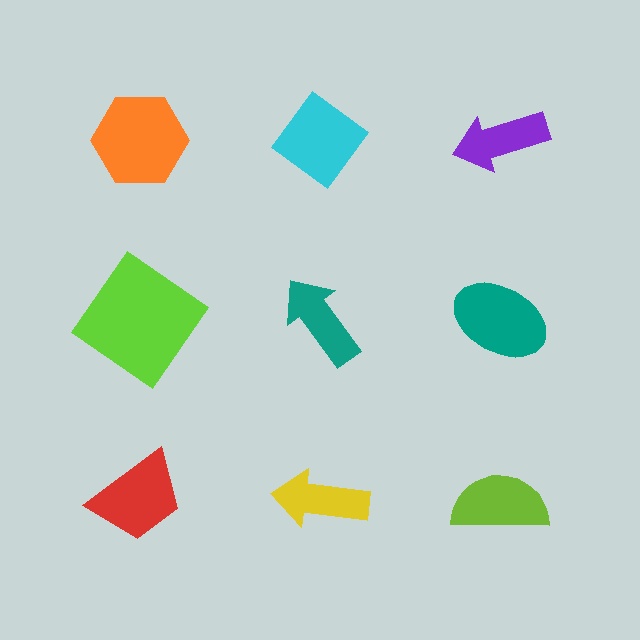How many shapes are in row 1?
3 shapes.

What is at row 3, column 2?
A yellow arrow.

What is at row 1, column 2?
A cyan diamond.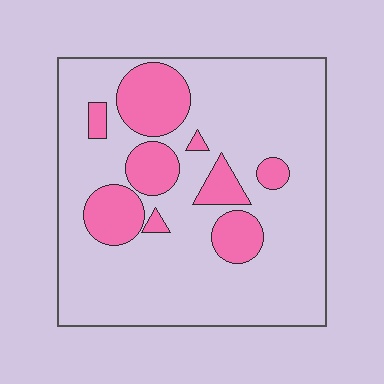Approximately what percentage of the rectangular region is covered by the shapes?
Approximately 20%.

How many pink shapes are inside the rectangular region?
9.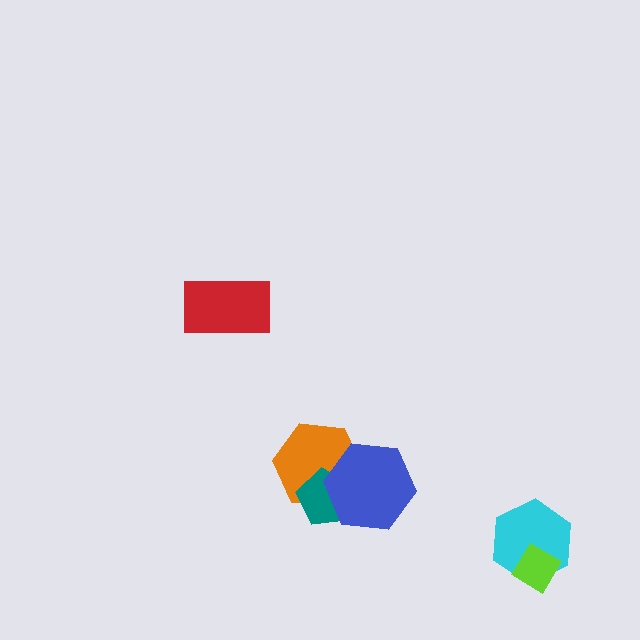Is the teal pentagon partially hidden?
Yes, it is partially covered by another shape.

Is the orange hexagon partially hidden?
Yes, it is partially covered by another shape.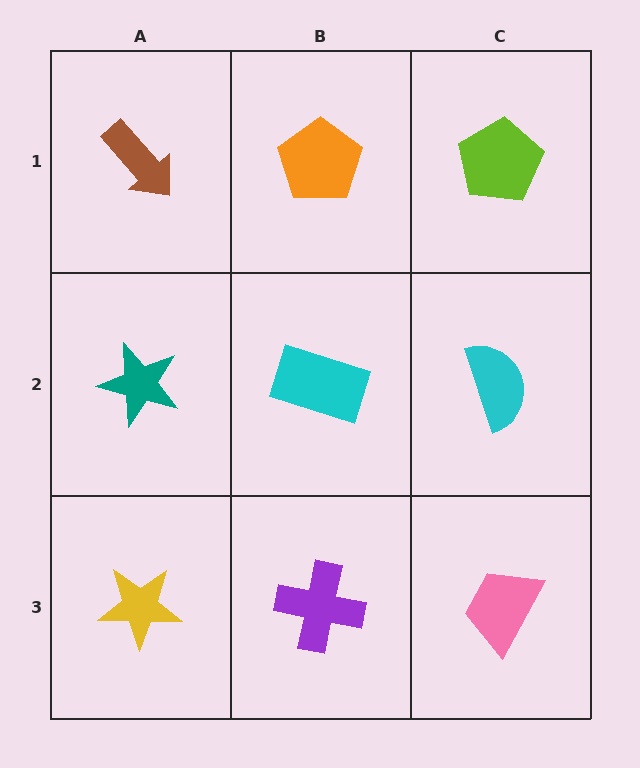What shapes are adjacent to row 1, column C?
A cyan semicircle (row 2, column C), an orange pentagon (row 1, column B).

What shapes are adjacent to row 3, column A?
A teal star (row 2, column A), a purple cross (row 3, column B).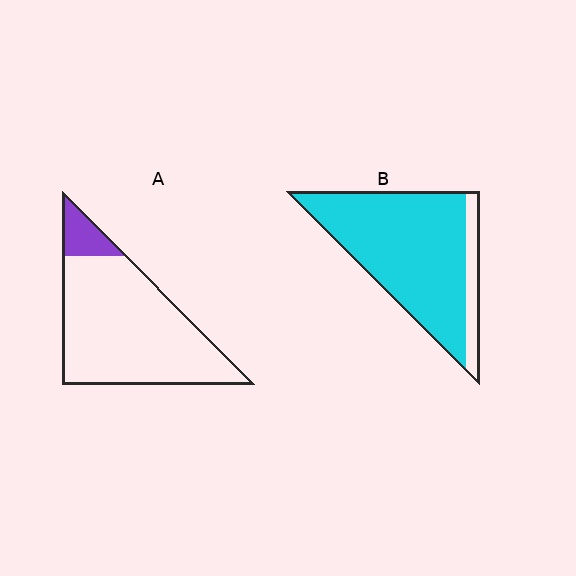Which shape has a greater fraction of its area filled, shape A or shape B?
Shape B.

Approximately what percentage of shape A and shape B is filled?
A is approximately 10% and B is approximately 85%.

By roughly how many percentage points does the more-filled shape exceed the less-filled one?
By roughly 75 percentage points (B over A).